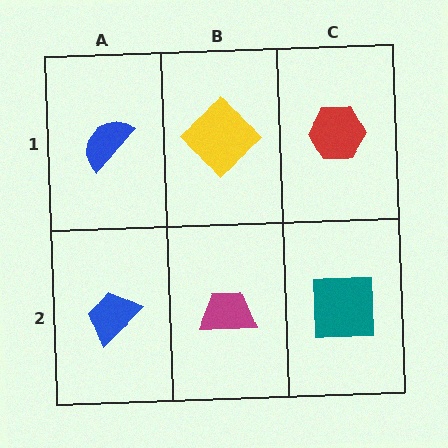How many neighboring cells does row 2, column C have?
2.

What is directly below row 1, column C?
A teal square.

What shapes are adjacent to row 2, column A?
A blue semicircle (row 1, column A), a magenta trapezoid (row 2, column B).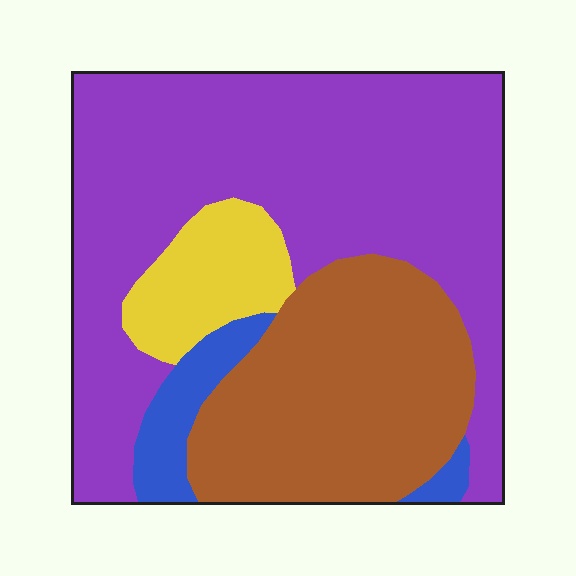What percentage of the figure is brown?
Brown takes up about one quarter (1/4) of the figure.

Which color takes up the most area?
Purple, at roughly 55%.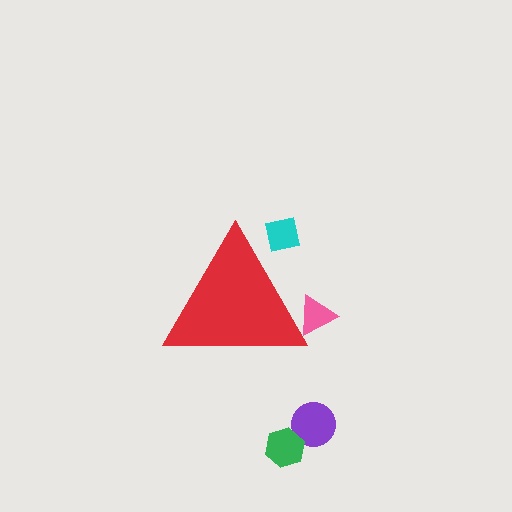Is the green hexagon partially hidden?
No, the green hexagon is fully visible.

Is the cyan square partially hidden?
Yes, the cyan square is partially hidden behind the red triangle.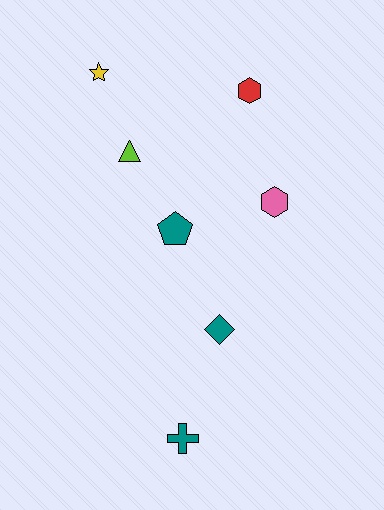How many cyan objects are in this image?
There are no cyan objects.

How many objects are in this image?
There are 7 objects.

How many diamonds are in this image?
There is 1 diamond.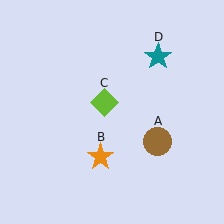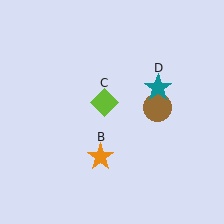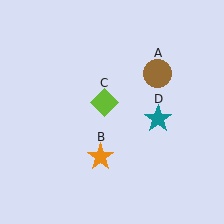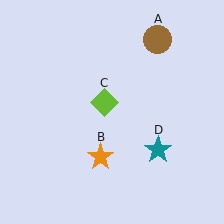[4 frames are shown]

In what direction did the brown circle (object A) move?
The brown circle (object A) moved up.